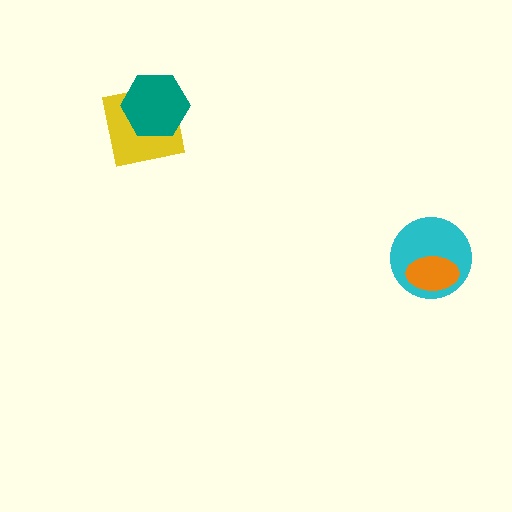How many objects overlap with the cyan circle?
1 object overlaps with the cyan circle.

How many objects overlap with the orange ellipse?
1 object overlaps with the orange ellipse.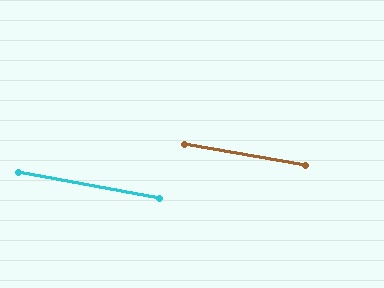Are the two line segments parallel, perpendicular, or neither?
Parallel — their directions differ by only 0.8°.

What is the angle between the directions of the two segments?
Approximately 1 degree.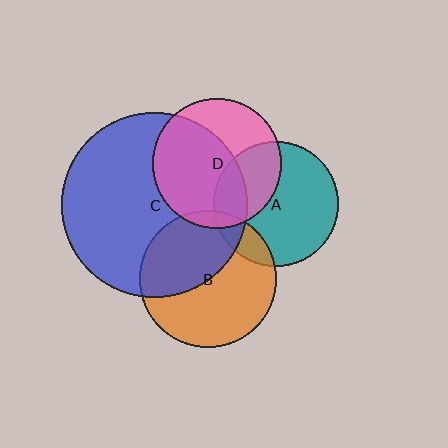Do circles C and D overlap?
Yes.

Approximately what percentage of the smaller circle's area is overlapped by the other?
Approximately 60%.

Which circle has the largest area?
Circle C (blue).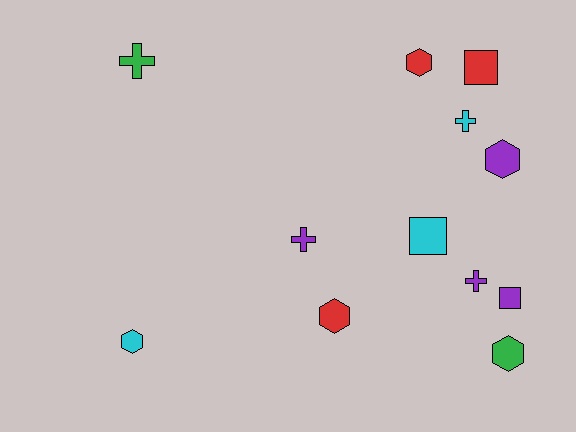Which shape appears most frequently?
Hexagon, with 5 objects.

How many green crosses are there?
There is 1 green cross.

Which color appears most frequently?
Purple, with 4 objects.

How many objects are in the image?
There are 12 objects.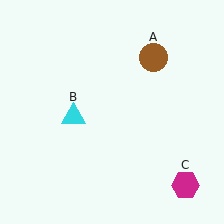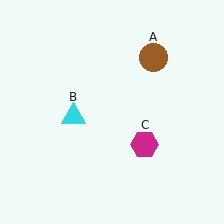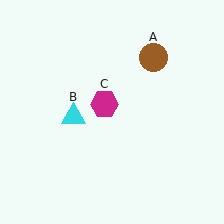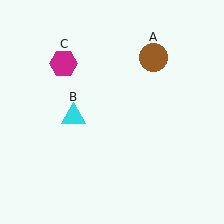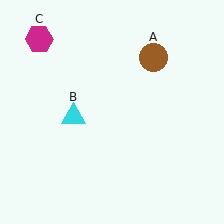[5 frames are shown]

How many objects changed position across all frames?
1 object changed position: magenta hexagon (object C).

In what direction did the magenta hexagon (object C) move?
The magenta hexagon (object C) moved up and to the left.